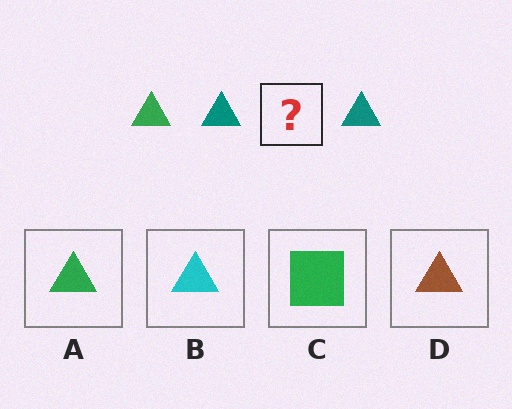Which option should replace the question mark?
Option A.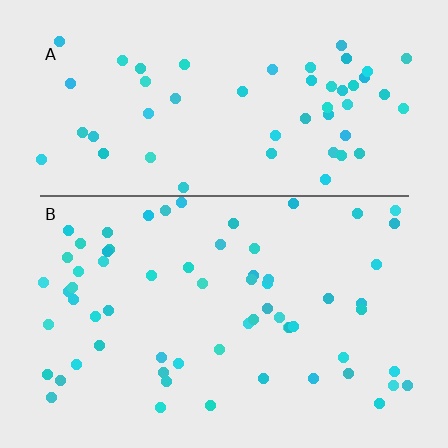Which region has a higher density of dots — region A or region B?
B (the bottom).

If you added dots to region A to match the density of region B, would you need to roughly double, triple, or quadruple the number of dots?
Approximately double.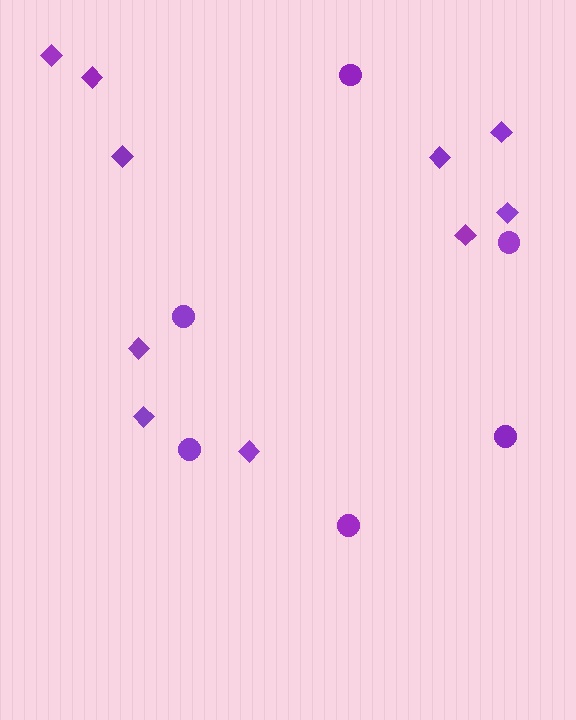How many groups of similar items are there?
There are 2 groups: one group of circles (6) and one group of diamonds (10).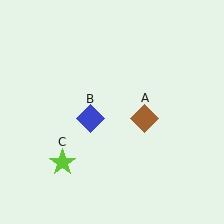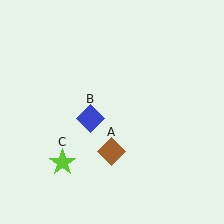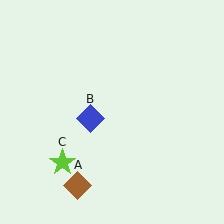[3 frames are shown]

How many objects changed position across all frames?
1 object changed position: brown diamond (object A).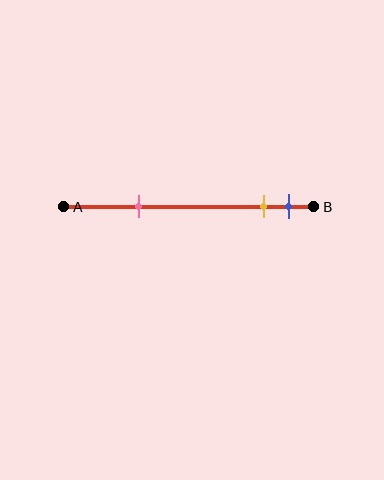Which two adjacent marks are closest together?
The yellow and blue marks are the closest adjacent pair.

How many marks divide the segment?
There are 3 marks dividing the segment.